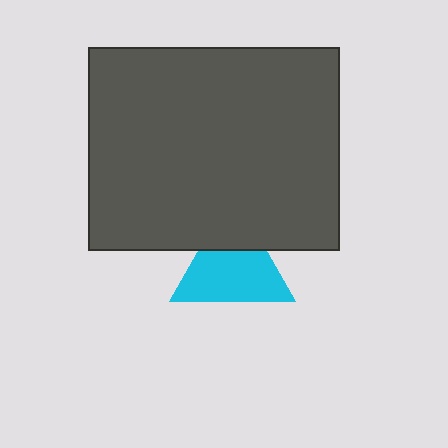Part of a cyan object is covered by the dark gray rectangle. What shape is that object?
It is a triangle.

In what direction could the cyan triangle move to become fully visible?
The cyan triangle could move down. That would shift it out from behind the dark gray rectangle entirely.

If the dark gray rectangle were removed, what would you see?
You would see the complete cyan triangle.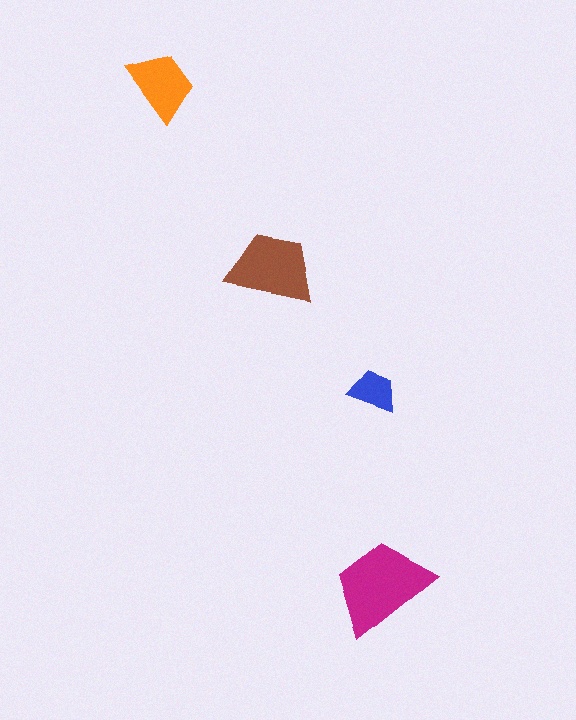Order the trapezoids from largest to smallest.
the magenta one, the brown one, the orange one, the blue one.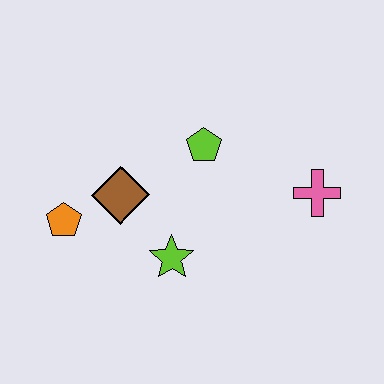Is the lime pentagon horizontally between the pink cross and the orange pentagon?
Yes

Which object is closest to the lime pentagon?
The brown diamond is closest to the lime pentagon.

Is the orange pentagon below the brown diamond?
Yes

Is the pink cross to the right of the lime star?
Yes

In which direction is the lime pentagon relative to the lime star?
The lime pentagon is above the lime star.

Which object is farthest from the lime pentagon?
The orange pentagon is farthest from the lime pentagon.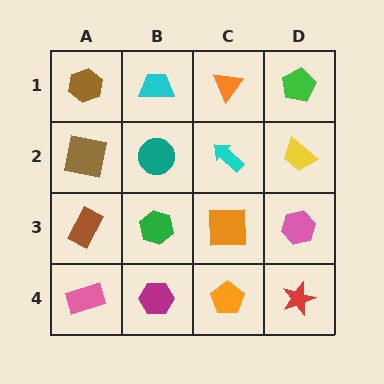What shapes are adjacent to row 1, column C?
A cyan arrow (row 2, column C), a cyan trapezoid (row 1, column B), a green pentagon (row 1, column D).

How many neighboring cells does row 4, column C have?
3.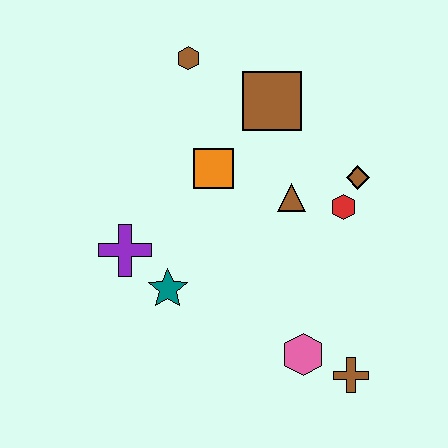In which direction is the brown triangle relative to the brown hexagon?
The brown triangle is below the brown hexagon.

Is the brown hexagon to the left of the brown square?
Yes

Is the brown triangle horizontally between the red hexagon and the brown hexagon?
Yes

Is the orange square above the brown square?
No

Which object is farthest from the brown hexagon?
The brown cross is farthest from the brown hexagon.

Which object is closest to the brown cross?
The pink hexagon is closest to the brown cross.